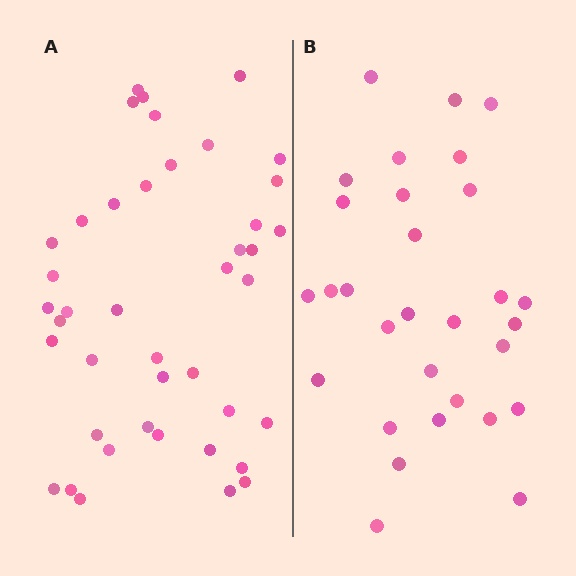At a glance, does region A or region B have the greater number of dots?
Region A (the left region) has more dots.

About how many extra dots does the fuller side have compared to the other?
Region A has roughly 12 or so more dots than region B.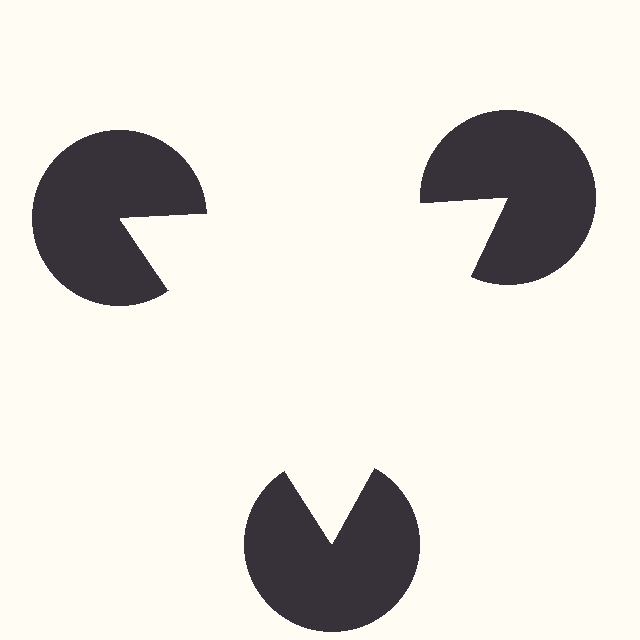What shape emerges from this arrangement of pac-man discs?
An illusory triangle — its edges are inferred from the aligned wedge cuts in the pac-man discs, not physically drawn.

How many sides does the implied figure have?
3 sides.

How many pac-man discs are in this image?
There are 3 — one at each vertex of the illusory triangle.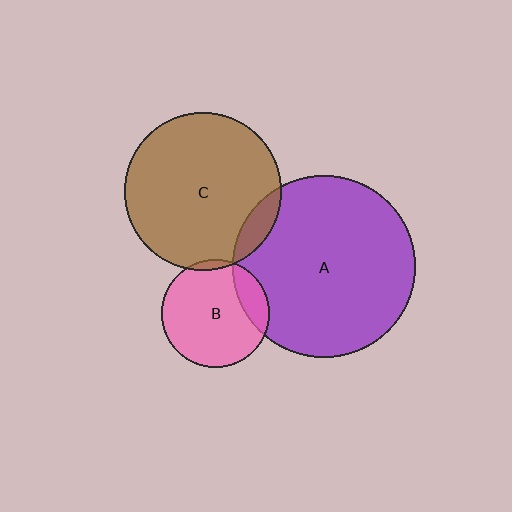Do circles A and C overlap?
Yes.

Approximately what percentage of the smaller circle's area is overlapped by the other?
Approximately 10%.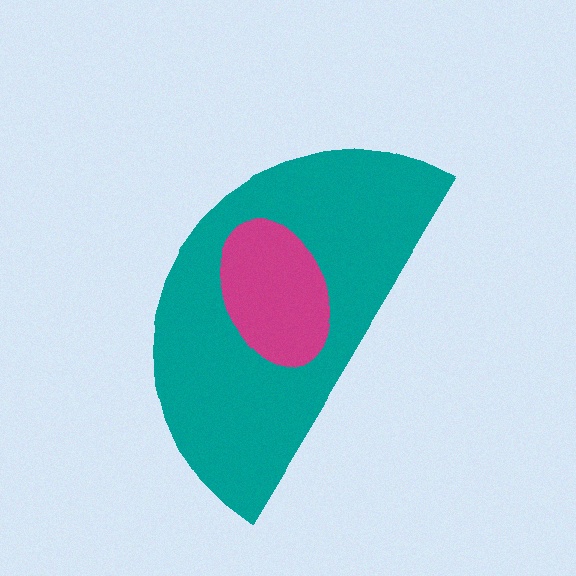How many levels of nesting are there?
2.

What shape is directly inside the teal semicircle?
The magenta ellipse.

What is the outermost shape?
The teal semicircle.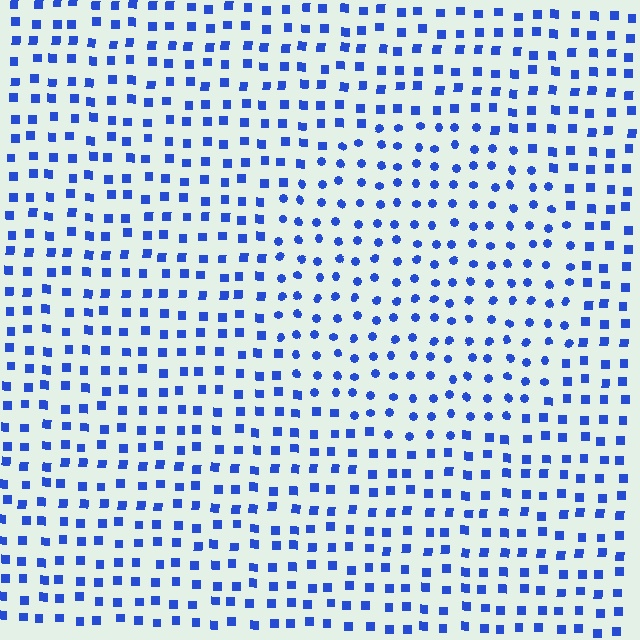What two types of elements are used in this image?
The image uses circles inside the circle region and squares outside it.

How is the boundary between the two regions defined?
The boundary is defined by a change in element shape: circles inside vs. squares outside. All elements share the same color and spacing.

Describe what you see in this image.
The image is filled with small blue elements arranged in a uniform grid. A circle-shaped region contains circles, while the surrounding area contains squares. The boundary is defined purely by the change in element shape.